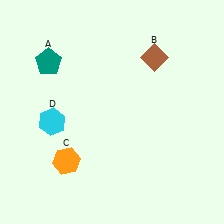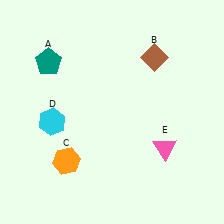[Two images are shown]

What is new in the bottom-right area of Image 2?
A pink triangle (E) was added in the bottom-right area of Image 2.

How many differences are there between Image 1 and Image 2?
There is 1 difference between the two images.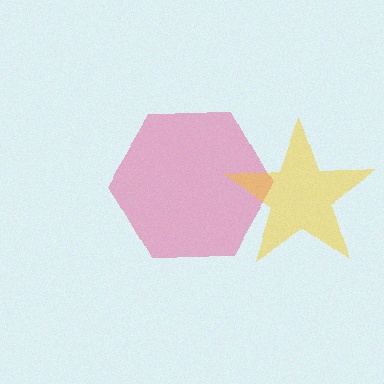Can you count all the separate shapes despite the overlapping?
Yes, there are 2 separate shapes.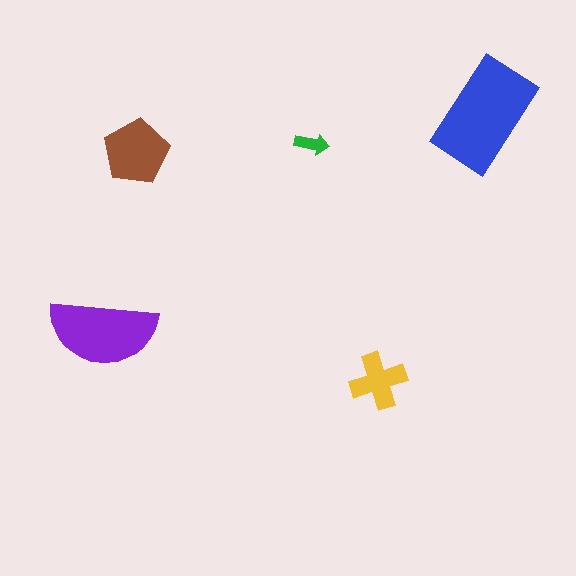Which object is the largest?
The blue rectangle.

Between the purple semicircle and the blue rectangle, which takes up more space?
The blue rectangle.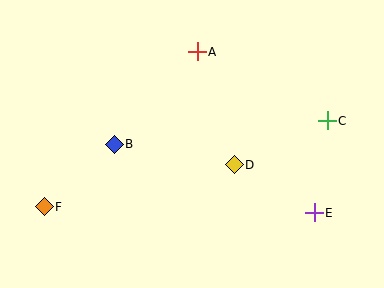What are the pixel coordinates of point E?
Point E is at (314, 213).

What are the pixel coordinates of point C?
Point C is at (327, 121).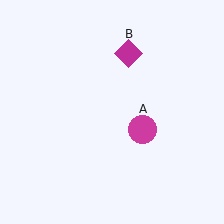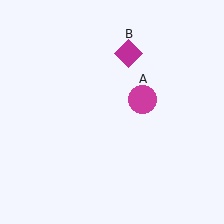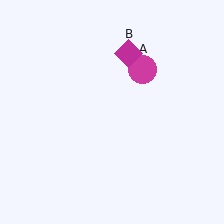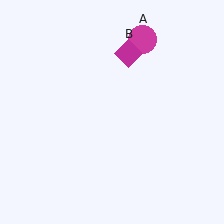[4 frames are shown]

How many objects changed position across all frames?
1 object changed position: magenta circle (object A).